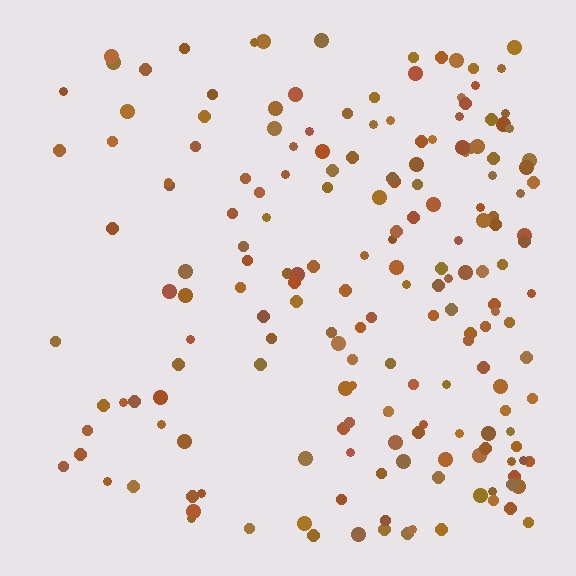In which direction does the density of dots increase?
From left to right, with the right side densest.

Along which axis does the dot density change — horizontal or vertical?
Horizontal.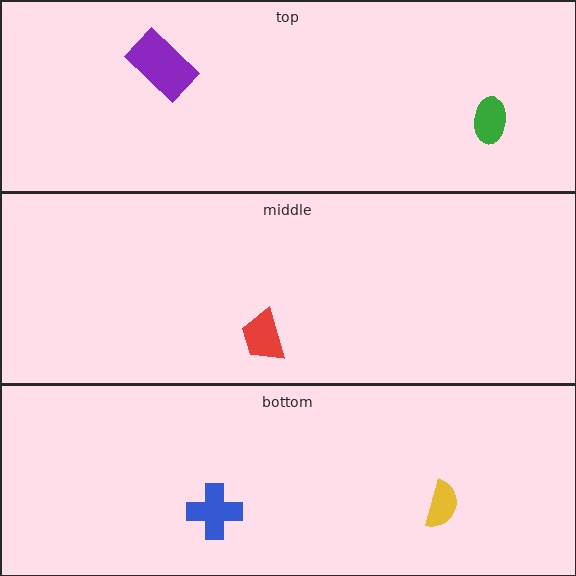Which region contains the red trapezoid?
The middle region.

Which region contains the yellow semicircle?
The bottom region.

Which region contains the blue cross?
The bottom region.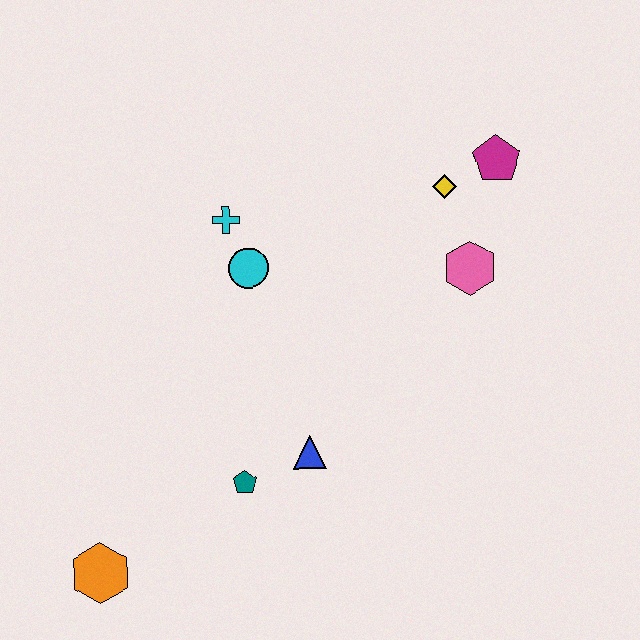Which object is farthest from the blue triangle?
The magenta pentagon is farthest from the blue triangle.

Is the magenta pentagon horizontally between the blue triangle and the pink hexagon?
No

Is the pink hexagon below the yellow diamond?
Yes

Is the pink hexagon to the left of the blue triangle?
No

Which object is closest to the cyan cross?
The cyan circle is closest to the cyan cross.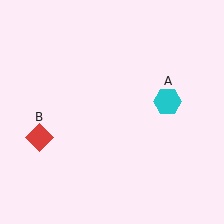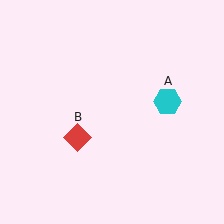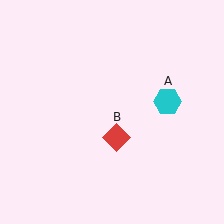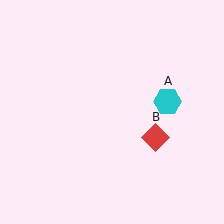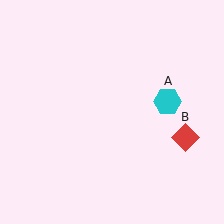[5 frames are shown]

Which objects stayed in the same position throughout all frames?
Cyan hexagon (object A) remained stationary.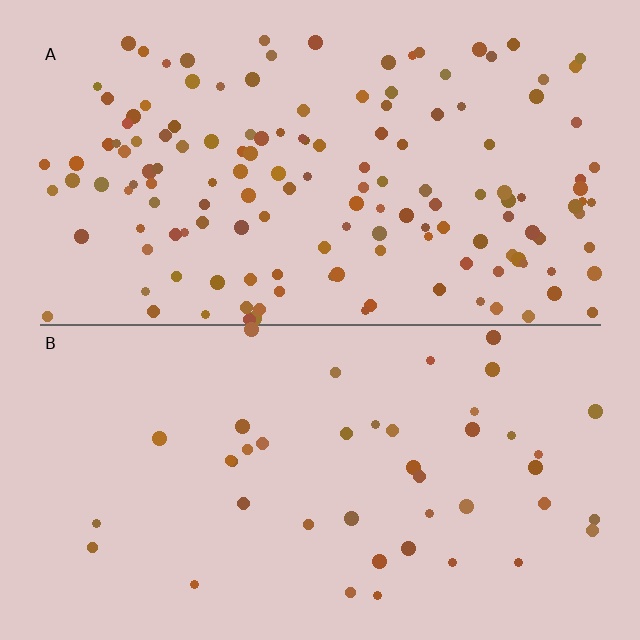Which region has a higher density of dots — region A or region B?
A (the top).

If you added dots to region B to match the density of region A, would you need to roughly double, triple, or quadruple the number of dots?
Approximately triple.